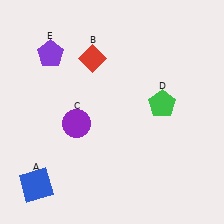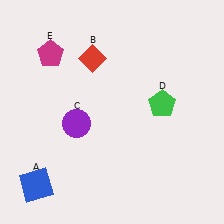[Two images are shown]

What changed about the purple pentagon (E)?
In Image 1, E is purple. In Image 2, it changed to magenta.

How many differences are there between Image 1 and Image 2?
There is 1 difference between the two images.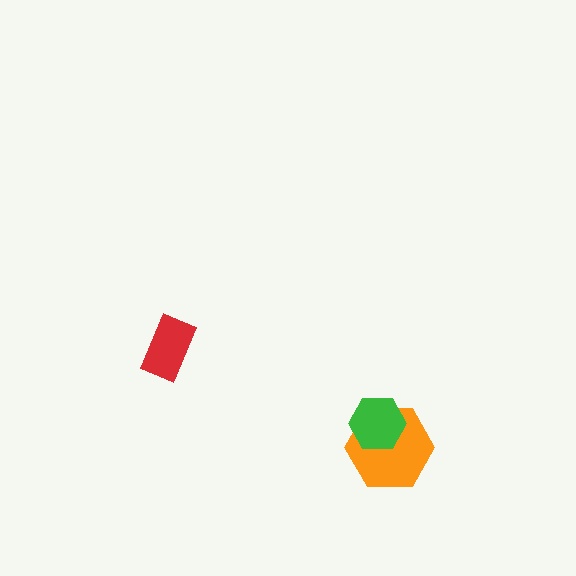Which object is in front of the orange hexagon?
The green hexagon is in front of the orange hexagon.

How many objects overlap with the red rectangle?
0 objects overlap with the red rectangle.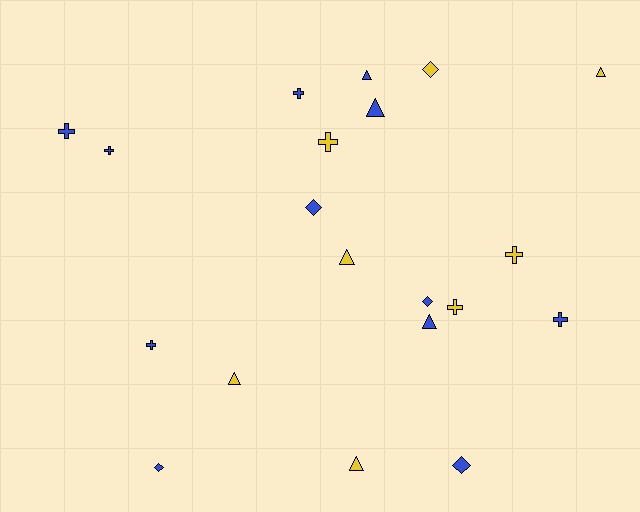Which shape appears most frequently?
Cross, with 8 objects.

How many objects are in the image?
There are 20 objects.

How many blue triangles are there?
There are 3 blue triangles.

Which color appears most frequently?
Blue, with 12 objects.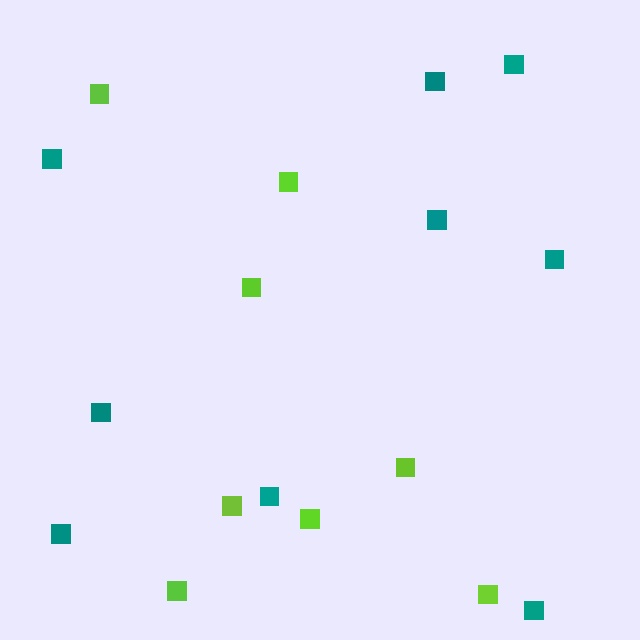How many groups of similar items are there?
There are 2 groups: one group of teal squares (9) and one group of lime squares (8).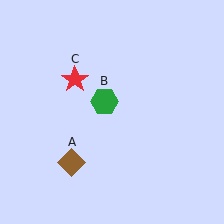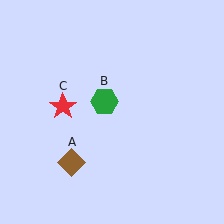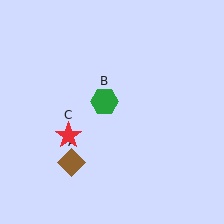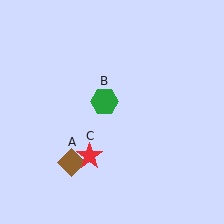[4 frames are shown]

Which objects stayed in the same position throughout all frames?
Brown diamond (object A) and green hexagon (object B) remained stationary.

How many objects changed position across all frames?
1 object changed position: red star (object C).